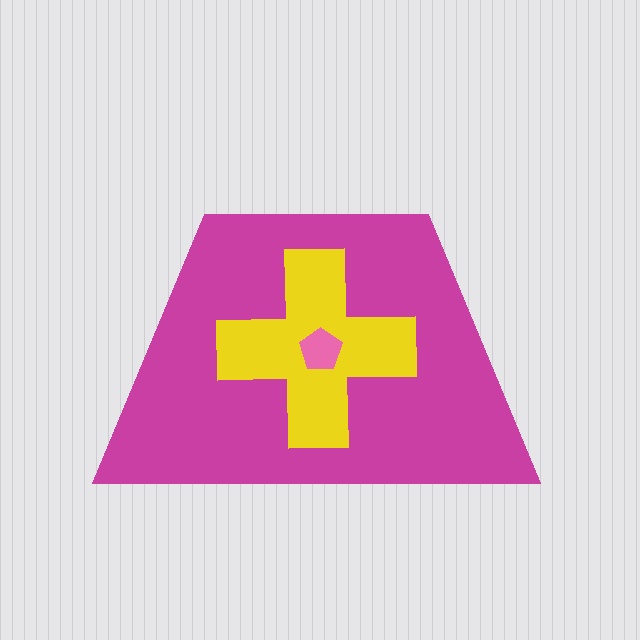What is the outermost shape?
The magenta trapezoid.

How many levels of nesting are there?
3.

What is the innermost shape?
The pink pentagon.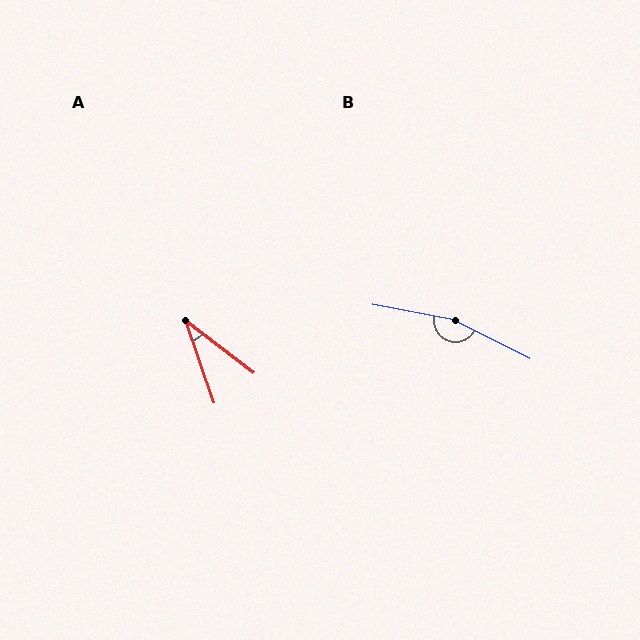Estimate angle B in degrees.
Approximately 164 degrees.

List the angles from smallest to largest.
A (34°), B (164°).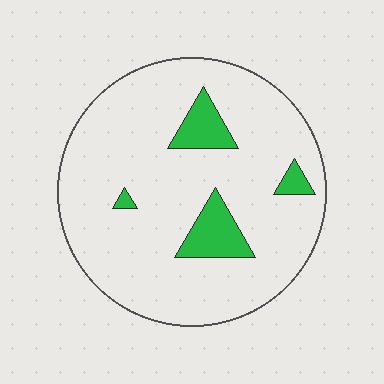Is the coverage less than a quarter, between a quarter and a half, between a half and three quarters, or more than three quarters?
Less than a quarter.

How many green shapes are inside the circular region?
4.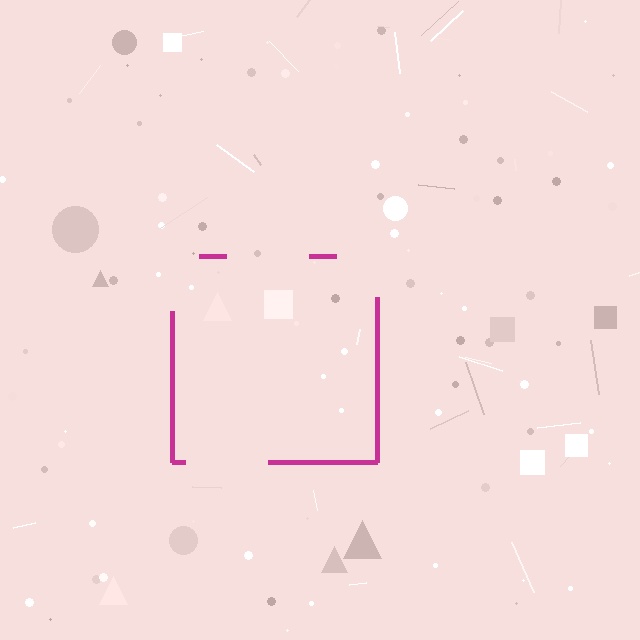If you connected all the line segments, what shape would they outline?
They would outline a square.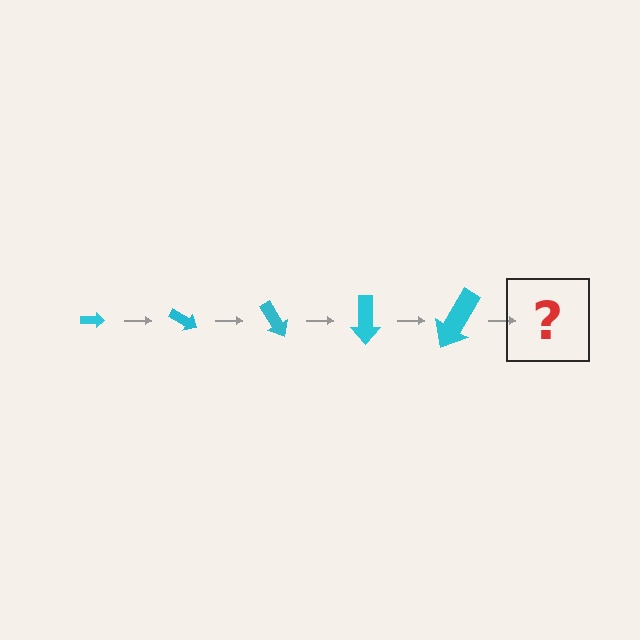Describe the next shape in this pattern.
It should be an arrow, larger than the previous one and rotated 150 degrees from the start.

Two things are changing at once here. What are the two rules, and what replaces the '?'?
The two rules are that the arrow grows larger each step and it rotates 30 degrees each step. The '?' should be an arrow, larger than the previous one and rotated 150 degrees from the start.